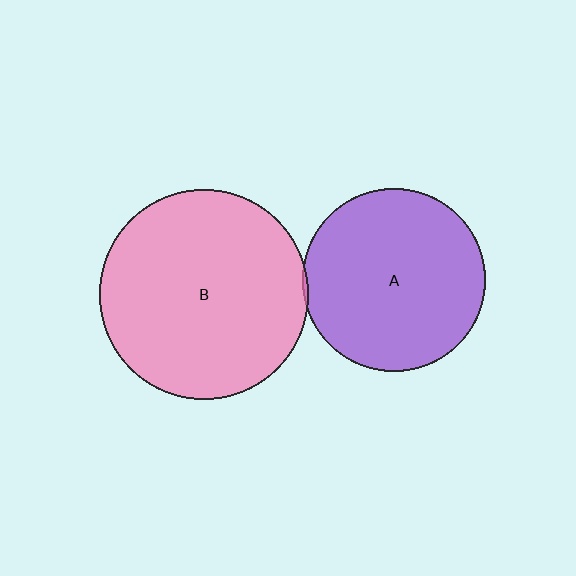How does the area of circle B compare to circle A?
Approximately 1.3 times.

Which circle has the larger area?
Circle B (pink).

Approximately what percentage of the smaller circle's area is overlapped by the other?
Approximately 5%.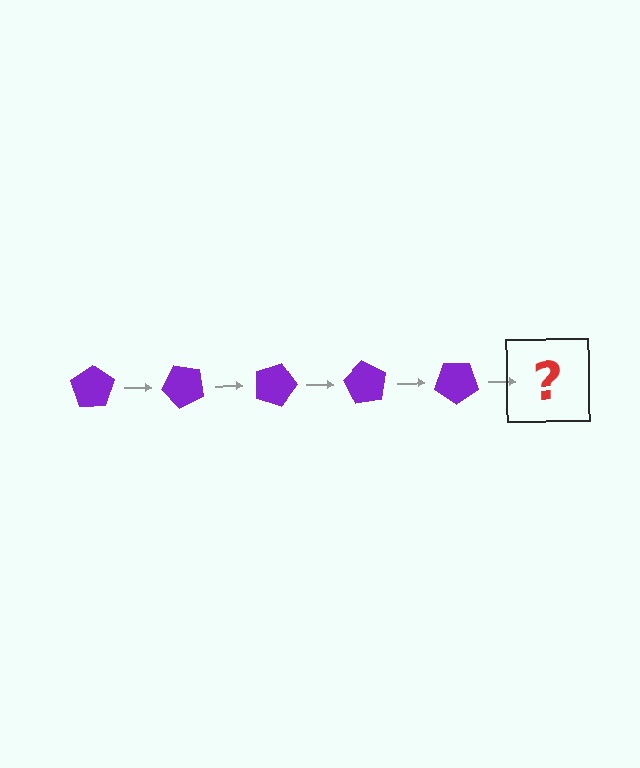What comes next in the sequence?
The next element should be a purple pentagon rotated 225 degrees.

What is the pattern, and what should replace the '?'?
The pattern is that the pentagon rotates 45 degrees each step. The '?' should be a purple pentagon rotated 225 degrees.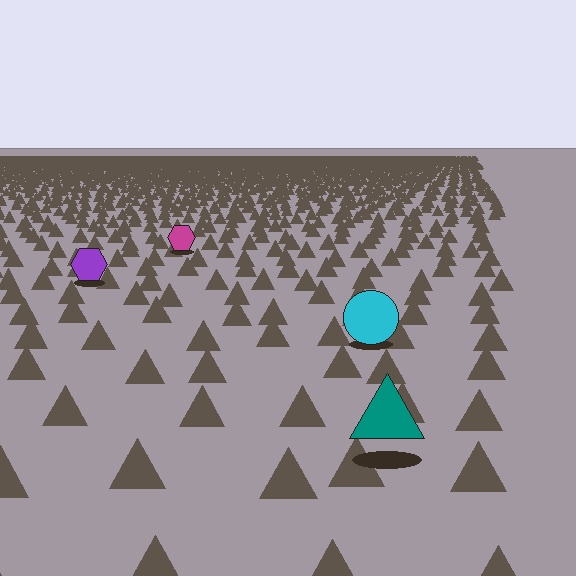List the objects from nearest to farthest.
From nearest to farthest: the teal triangle, the cyan circle, the purple hexagon, the magenta hexagon.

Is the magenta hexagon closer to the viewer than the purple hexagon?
No. The purple hexagon is closer — you can tell from the texture gradient: the ground texture is coarser near it.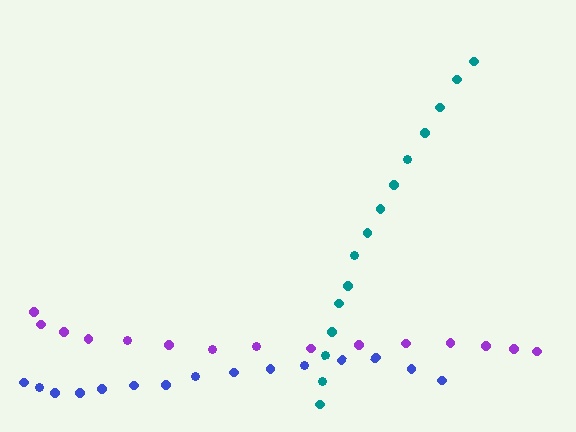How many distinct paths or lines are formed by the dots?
There are 3 distinct paths.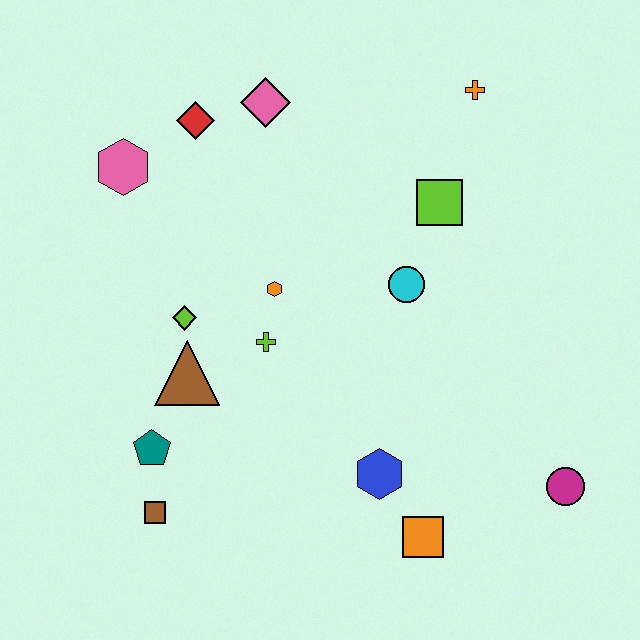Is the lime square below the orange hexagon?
No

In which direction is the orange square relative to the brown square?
The orange square is to the right of the brown square.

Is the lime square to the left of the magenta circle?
Yes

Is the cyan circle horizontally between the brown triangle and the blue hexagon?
No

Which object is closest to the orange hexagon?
The lime cross is closest to the orange hexagon.